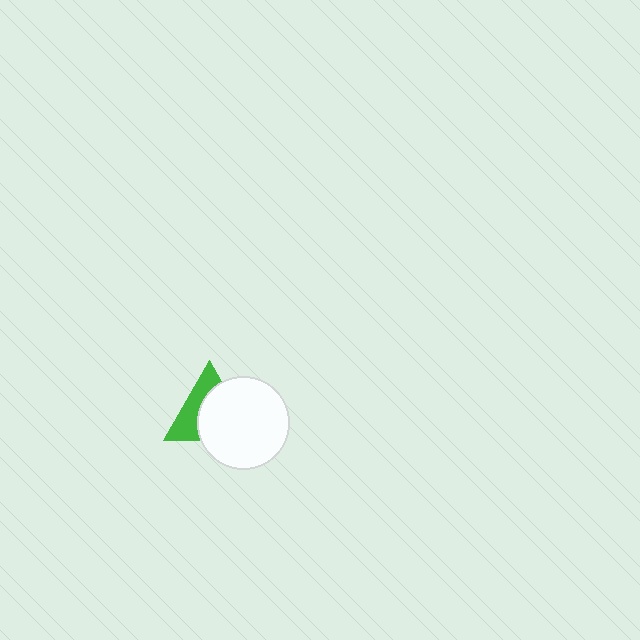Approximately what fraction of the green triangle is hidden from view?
Roughly 58% of the green triangle is hidden behind the white circle.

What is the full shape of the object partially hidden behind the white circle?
The partially hidden object is a green triangle.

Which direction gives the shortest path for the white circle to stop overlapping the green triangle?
Moving toward the lower-right gives the shortest separation.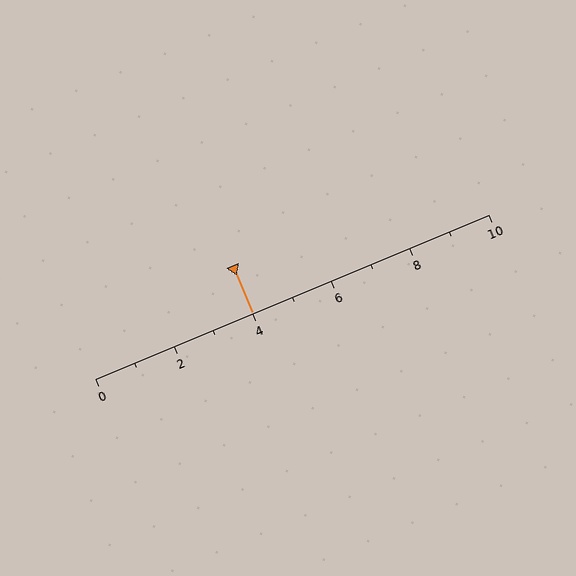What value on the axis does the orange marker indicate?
The marker indicates approximately 4.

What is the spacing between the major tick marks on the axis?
The major ticks are spaced 2 apart.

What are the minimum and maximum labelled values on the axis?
The axis runs from 0 to 10.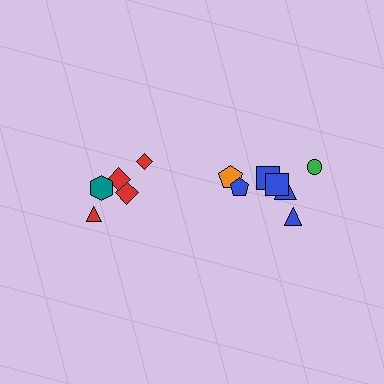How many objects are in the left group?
There are 5 objects.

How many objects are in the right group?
There are 7 objects.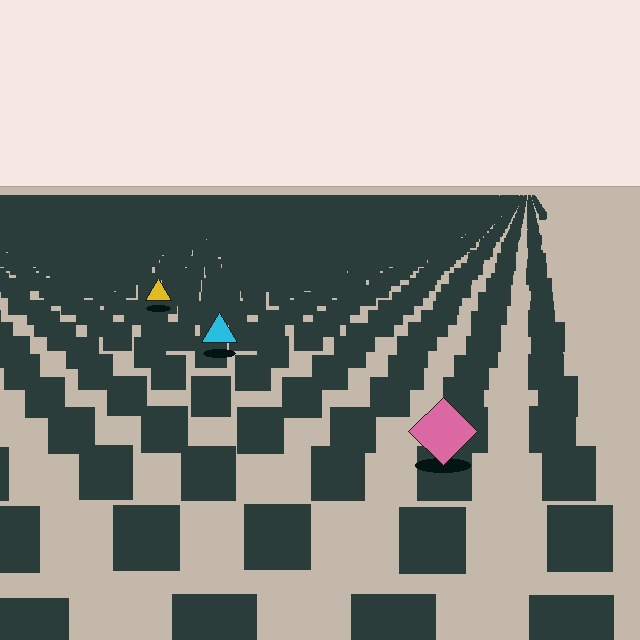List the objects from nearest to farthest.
From nearest to farthest: the pink diamond, the cyan triangle, the yellow triangle.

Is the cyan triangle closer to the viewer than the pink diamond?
No. The pink diamond is closer — you can tell from the texture gradient: the ground texture is coarser near it.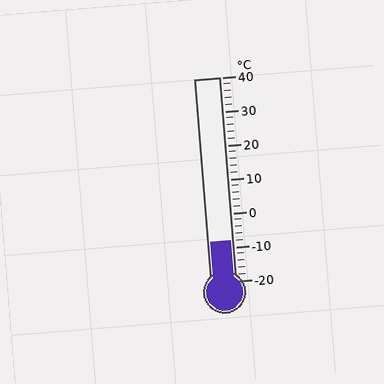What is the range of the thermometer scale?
The thermometer scale ranges from -20°C to 40°C.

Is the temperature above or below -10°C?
The temperature is above -10°C.